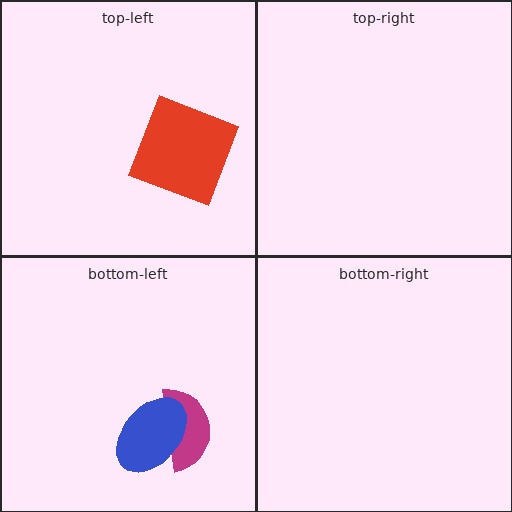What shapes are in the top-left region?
The red square.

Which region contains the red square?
The top-left region.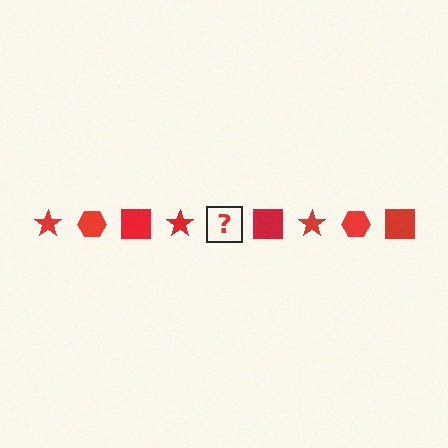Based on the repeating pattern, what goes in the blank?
The blank should be a red hexagon.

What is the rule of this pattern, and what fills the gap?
The rule is that the pattern cycles through star, hexagon, square shapes in red. The gap should be filled with a red hexagon.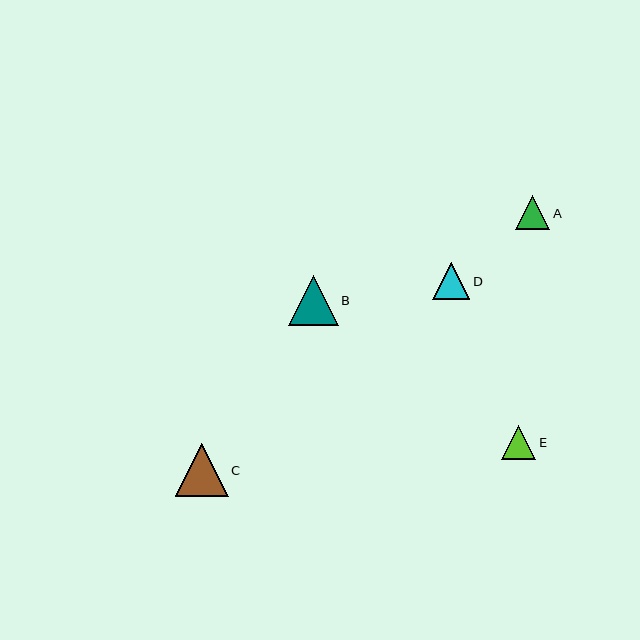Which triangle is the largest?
Triangle C is the largest with a size of approximately 53 pixels.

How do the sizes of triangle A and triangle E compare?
Triangle A and triangle E are approximately the same size.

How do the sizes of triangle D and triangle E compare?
Triangle D and triangle E are approximately the same size.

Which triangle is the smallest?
Triangle E is the smallest with a size of approximately 34 pixels.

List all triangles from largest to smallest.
From largest to smallest: C, B, D, A, E.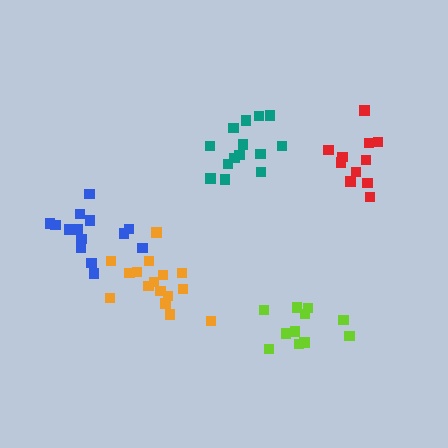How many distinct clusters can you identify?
There are 5 distinct clusters.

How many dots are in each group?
Group 1: 11 dots, Group 2: 14 dots, Group 3: 11 dots, Group 4: 16 dots, Group 5: 14 dots (66 total).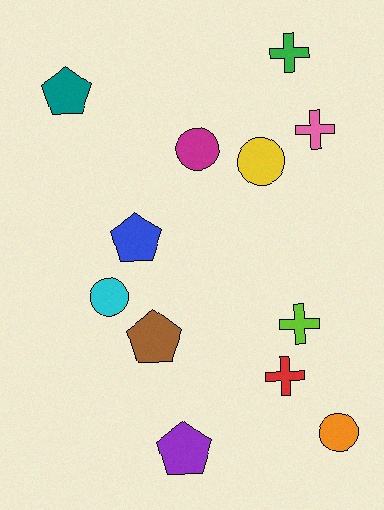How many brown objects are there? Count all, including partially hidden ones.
There is 1 brown object.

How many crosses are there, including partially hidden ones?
There are 4 crosses.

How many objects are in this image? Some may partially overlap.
There are 12 objects.